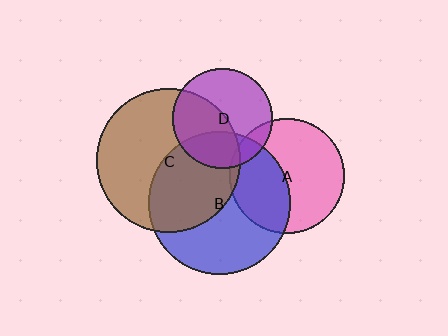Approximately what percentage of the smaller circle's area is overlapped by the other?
Approximately 45%.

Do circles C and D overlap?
Yes.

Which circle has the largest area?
Circle C (brown).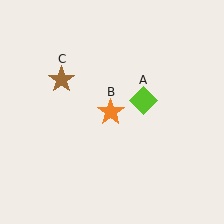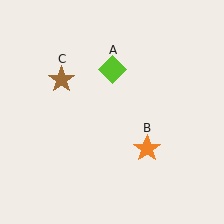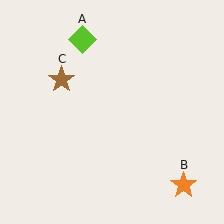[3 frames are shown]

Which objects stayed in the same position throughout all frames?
Brown star (object C) remained stationary.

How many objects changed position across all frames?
2 objects changed position: lime diamond (object A), orange star (object B).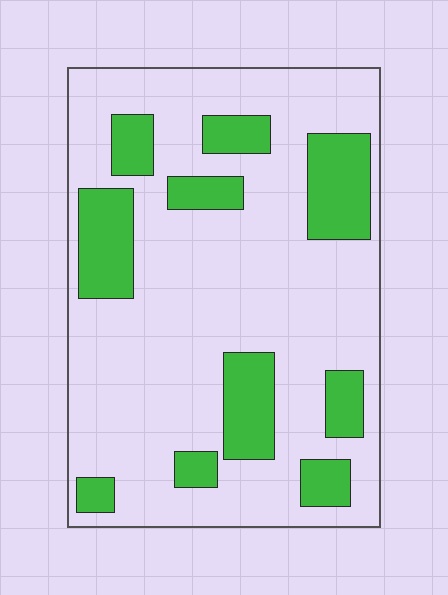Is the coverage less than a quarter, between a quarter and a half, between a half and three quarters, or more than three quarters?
Less than a quarter.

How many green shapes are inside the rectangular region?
10.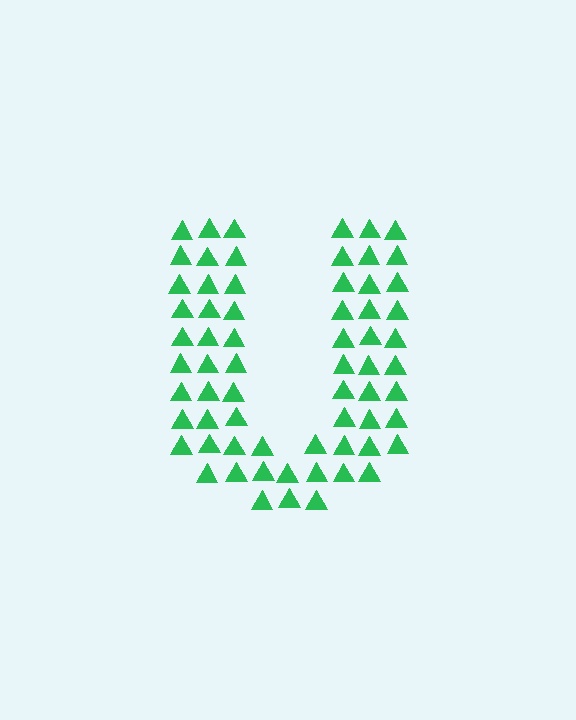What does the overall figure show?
The overall figure shows the letter U.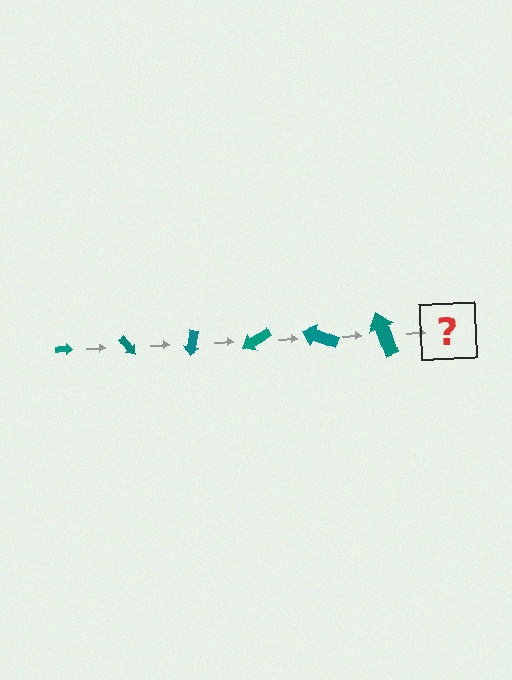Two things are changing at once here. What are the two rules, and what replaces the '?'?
The two rules are that the arrow grows larger each step and it rotates 50 degrees each step. The '?' should be an arrow, larger than the previous one and rotated 300 degrees from the start.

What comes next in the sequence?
The next element should be an arrow, larger than the previous one and rotated 300 degrees from the start.